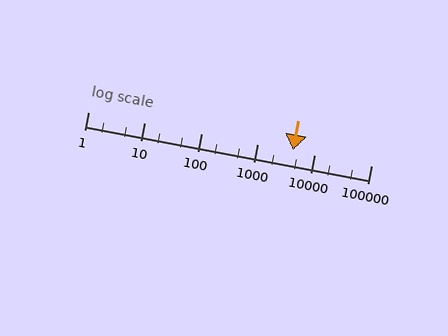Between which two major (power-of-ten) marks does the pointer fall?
The pointer is between 1000 and 10000.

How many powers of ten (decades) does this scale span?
The scale spans 5 decades, from 1 to 100000.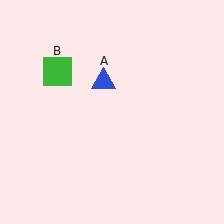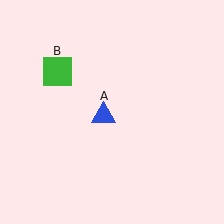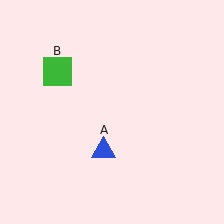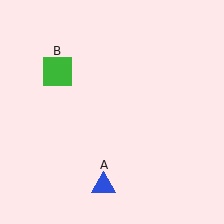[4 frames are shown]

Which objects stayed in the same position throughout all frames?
Green square (object B) remained stationary.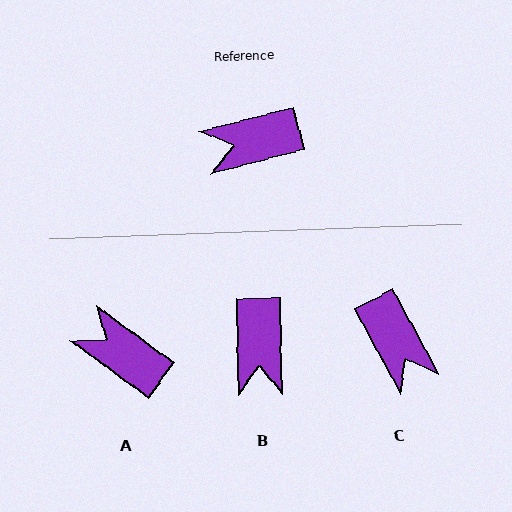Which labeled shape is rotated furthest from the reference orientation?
C, about 104 degrees away.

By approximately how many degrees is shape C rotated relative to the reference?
Approximately 104 degrees counter-clockwise.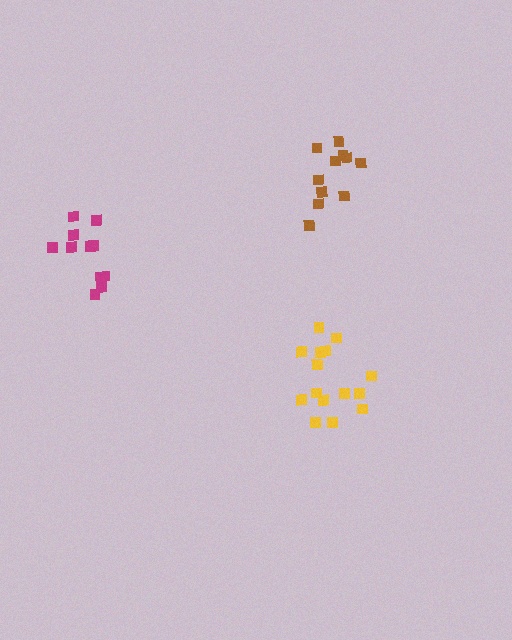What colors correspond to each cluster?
The clusters are colored: magenta, yellow, brown.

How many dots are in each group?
Group 1: 11 dots, Group 2: 15 dots, Group 3: 11 dots (37 total).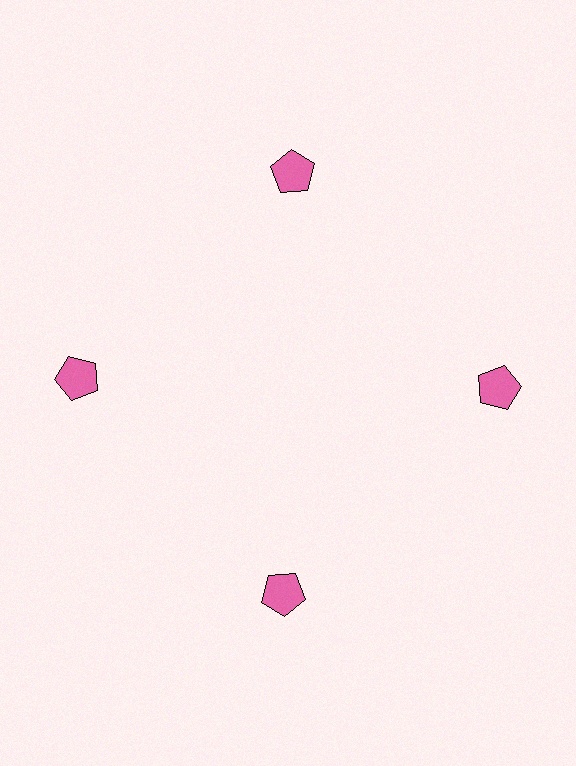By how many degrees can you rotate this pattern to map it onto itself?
The pattern maps onto itself every 90 degrees of rotation.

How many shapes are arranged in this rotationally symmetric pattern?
There are 4 shapes, arranged in 4 groups of 1.